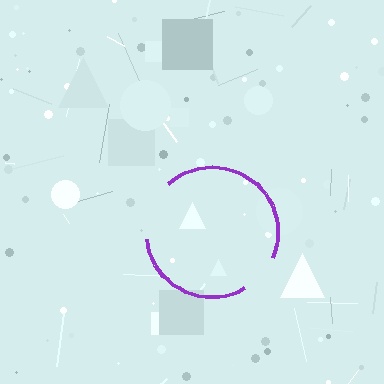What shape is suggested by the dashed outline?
The dashed outline suggests a circle.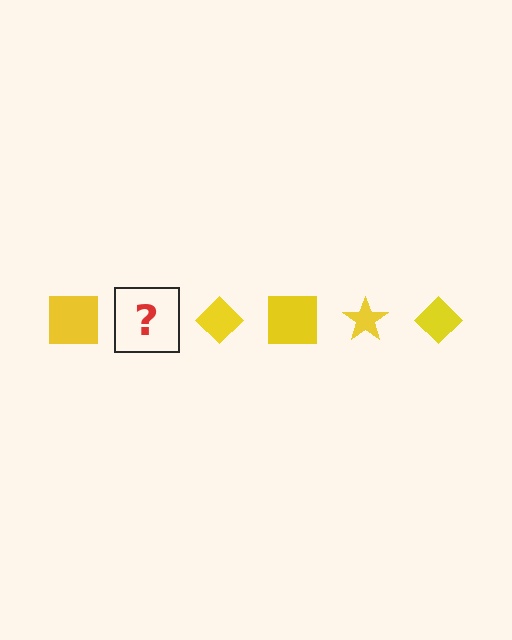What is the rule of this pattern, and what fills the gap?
The rule is that the pattern cycles through square, star, diamond shapes in yellow. The gap should be filled with a yellow star.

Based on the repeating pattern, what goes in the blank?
The blank should be a yellow star.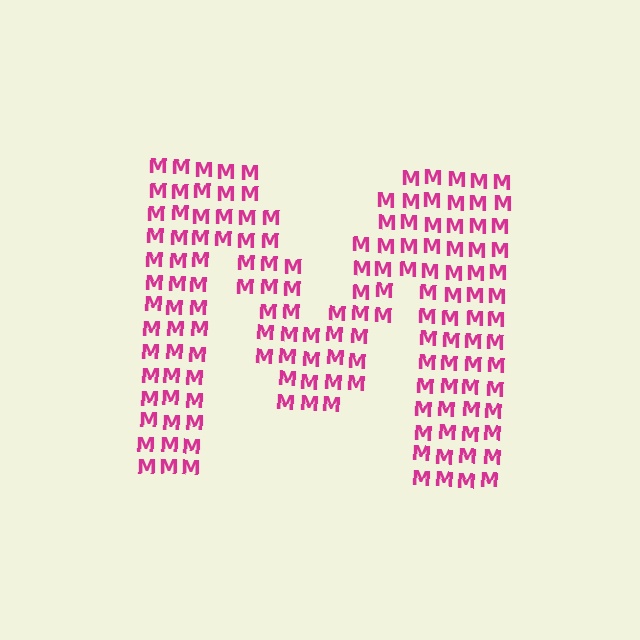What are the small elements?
The small elements are letter M's.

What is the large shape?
The large shape is the letter M.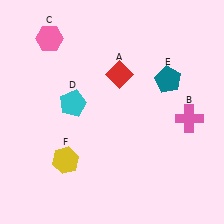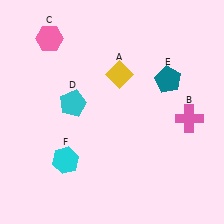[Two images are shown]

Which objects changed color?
A changed from red to yellow. F changed from yellow to cyan.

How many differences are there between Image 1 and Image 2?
There are 2 differences between the two images.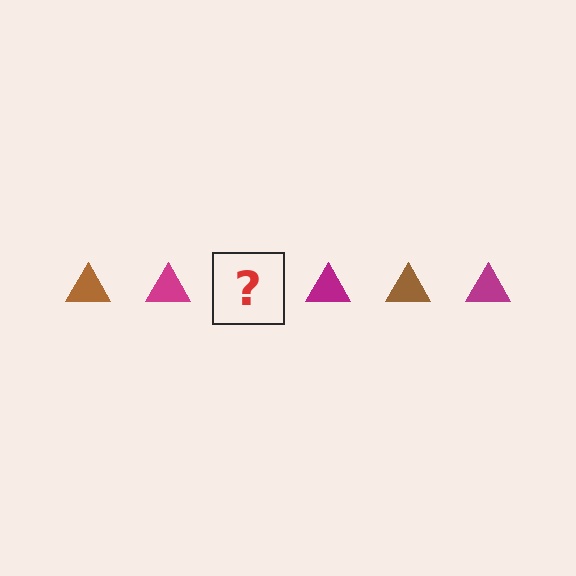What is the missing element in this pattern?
The missing element is a brown triangle.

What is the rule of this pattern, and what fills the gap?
The rule is that the pattern cycles through brown, magenta triangles. The gap should be filled with a brown triangle.